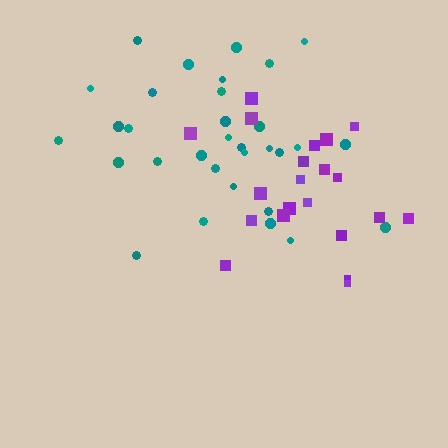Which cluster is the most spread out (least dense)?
Purple.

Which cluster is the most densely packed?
Teal.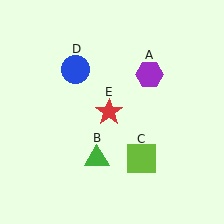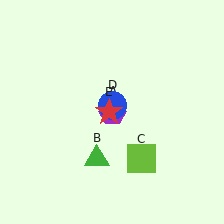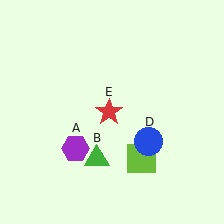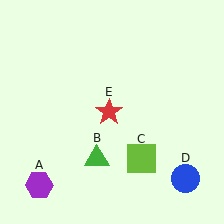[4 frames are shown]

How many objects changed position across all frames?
2 objects changed position: purple hexagon (object A), blue circle (object D).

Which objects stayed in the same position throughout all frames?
Green triangle (object B) and lime square (object C) and red star (object E) remained stationary.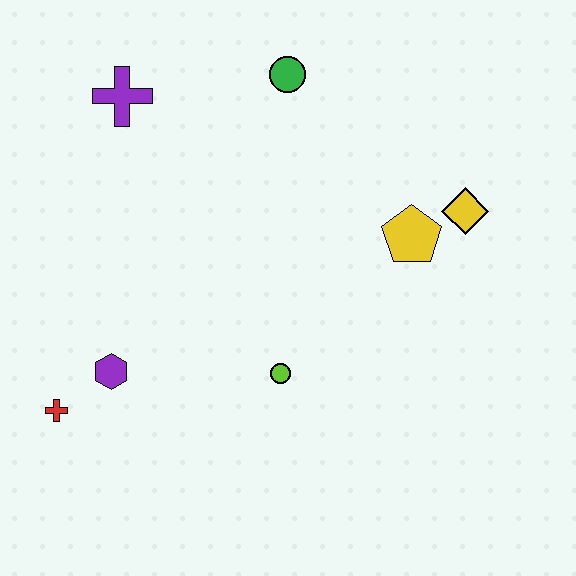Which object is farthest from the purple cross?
The yellow diamond is farthest from the purple cross.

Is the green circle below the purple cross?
No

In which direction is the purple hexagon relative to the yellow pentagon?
The purple hexagon is to the left of the yellow pentagon.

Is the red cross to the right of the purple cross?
No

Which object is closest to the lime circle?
The purple hexagon is closest to the lime circle.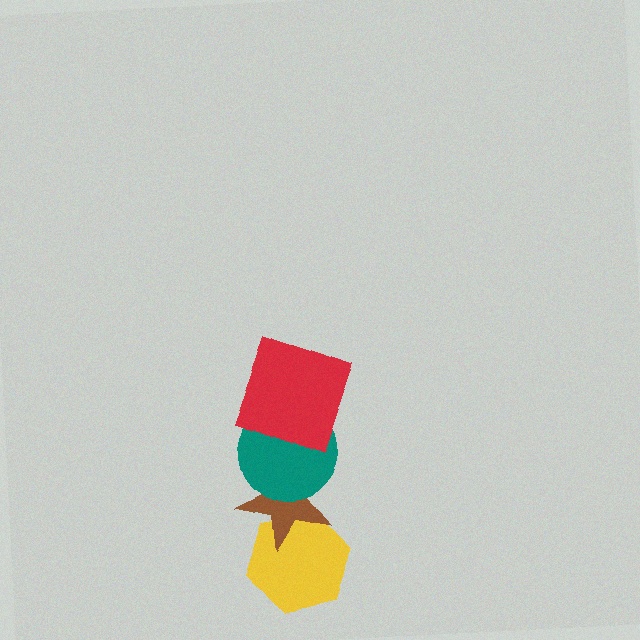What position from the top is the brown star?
The brown star is 3rd from the top.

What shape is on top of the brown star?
The teal circle is on top of the brown star.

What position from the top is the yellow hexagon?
The yellow hexagon is 4th from the top.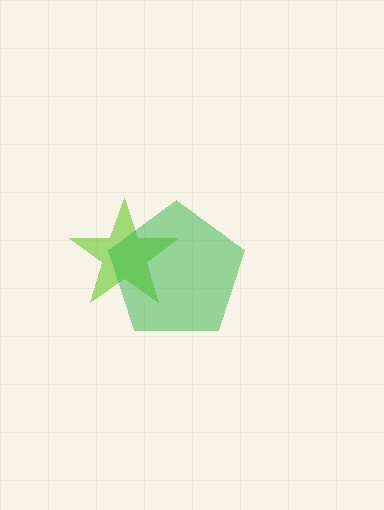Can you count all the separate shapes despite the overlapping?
Yes, there are 2 separate shapes.